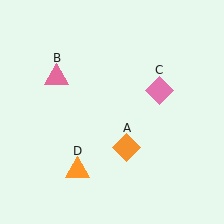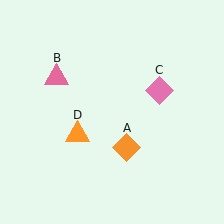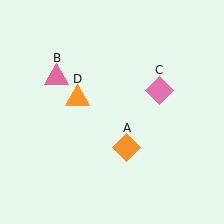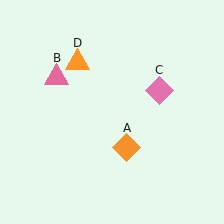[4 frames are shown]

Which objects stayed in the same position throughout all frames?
Orange diamond (object A) and pink triangle (object B) and pink diamond (object C) remained stationary.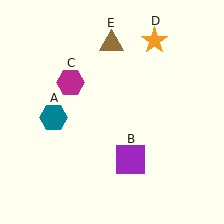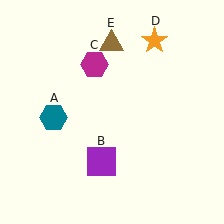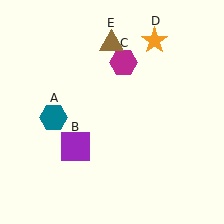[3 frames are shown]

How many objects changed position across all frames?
2 objects changed position: purple square (object B), magenta hexagon (object C).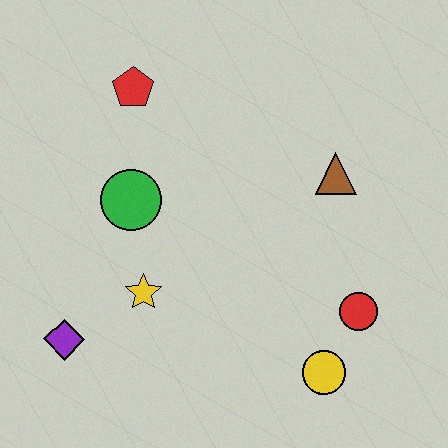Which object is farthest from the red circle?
The red pentagon is farthest from the red circle.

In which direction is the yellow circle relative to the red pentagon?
The yellow circle is below the red pentagon.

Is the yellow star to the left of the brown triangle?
Yes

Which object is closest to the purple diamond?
The yellow star is closest to the purple diamond.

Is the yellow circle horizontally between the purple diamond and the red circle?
Yes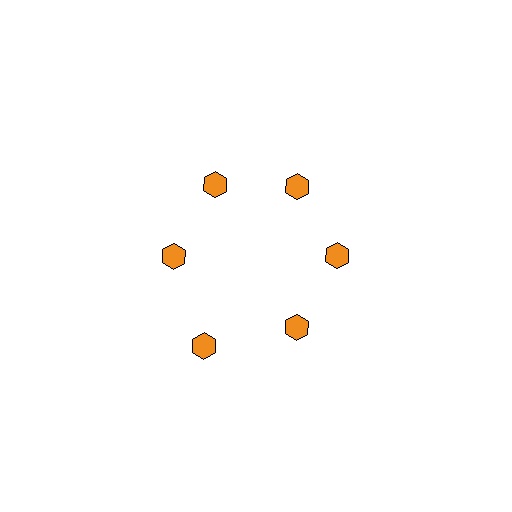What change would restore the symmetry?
The symmetry would be restored by moving it inward, back onto the ring so that all 6 hexagons sit at equal angles and equal distance from the center.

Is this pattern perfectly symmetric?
No. The 6 orange hexagons are arranged in a ring, but one element near the 7 o'clock position is pushed outward from the center, breaking the 6-fold rotational symmetry.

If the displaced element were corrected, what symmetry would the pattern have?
It would have 6-fold rotational symmetry — the pattern would map onto itself every 60 degrees.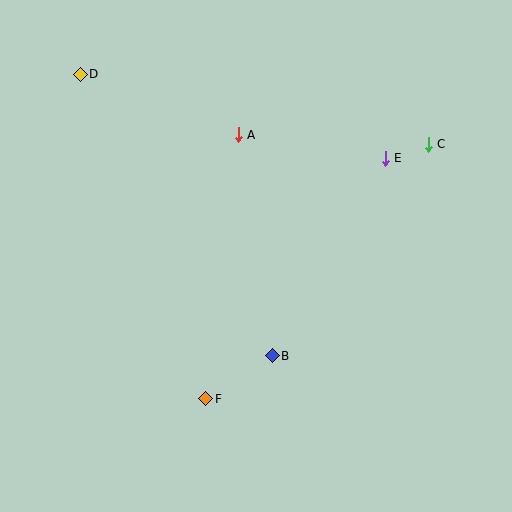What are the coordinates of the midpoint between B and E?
The midpoint between B and E is at (329, 257).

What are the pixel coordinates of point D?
Point D is at (80, 74).